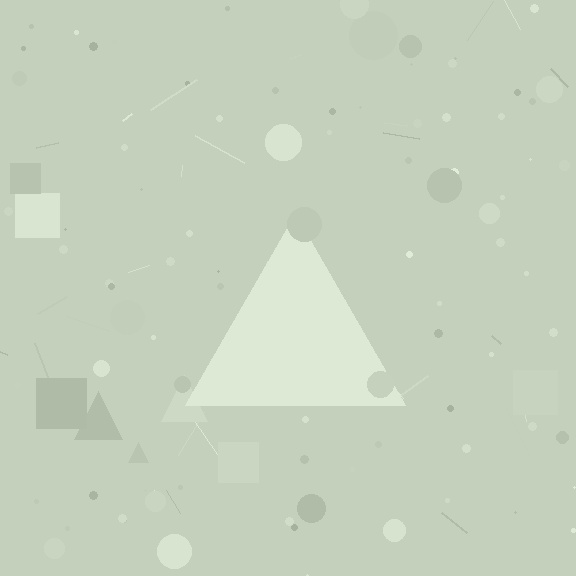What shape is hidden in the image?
A triangle is hidden in the image.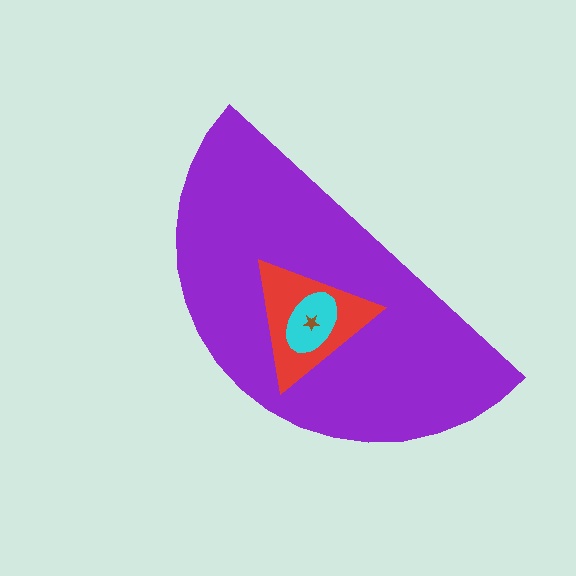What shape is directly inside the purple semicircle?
The red triangle.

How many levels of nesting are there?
4.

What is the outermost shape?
The purple semicircle.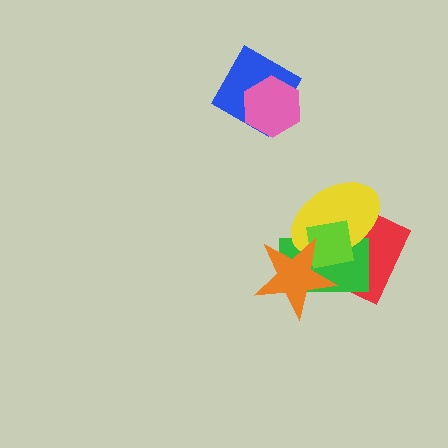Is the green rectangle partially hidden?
Yes, it is partially covered by another shape.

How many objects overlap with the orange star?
4 objects overlap with the orange star.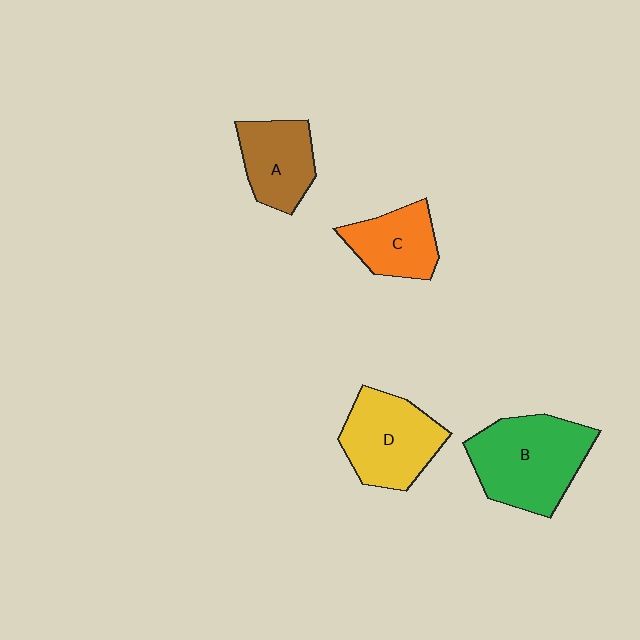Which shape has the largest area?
Shape B (green).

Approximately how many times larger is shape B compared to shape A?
Approximately 1.6 times.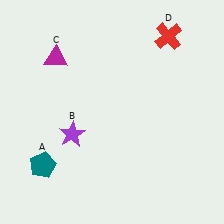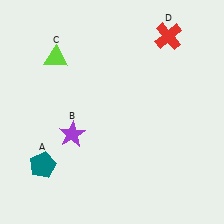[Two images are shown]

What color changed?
The triangle (C) changed from magenta in Image 1 to lime in Image 2.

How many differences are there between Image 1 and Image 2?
There is 1 difference between the two images.